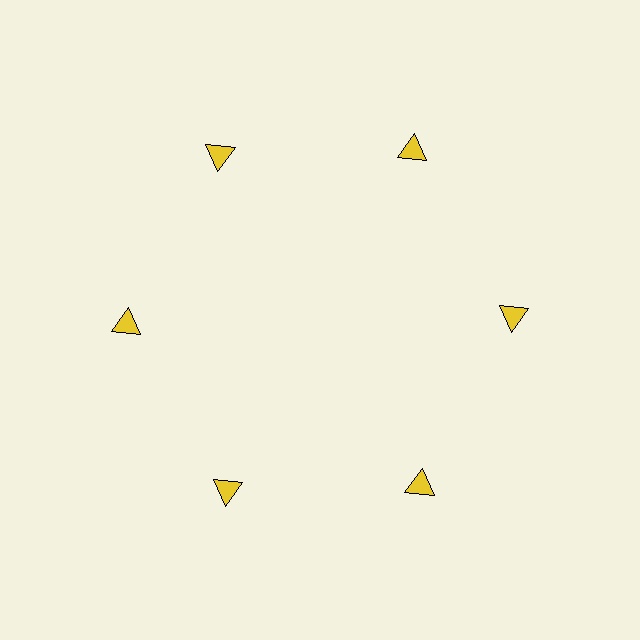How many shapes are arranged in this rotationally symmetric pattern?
There are 6 shapes, arranged in 6 groups of 1.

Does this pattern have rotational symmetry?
Yes, this pattern has 6-fold rotational symmetry. It looks the same after rotating 60 degrees around the center.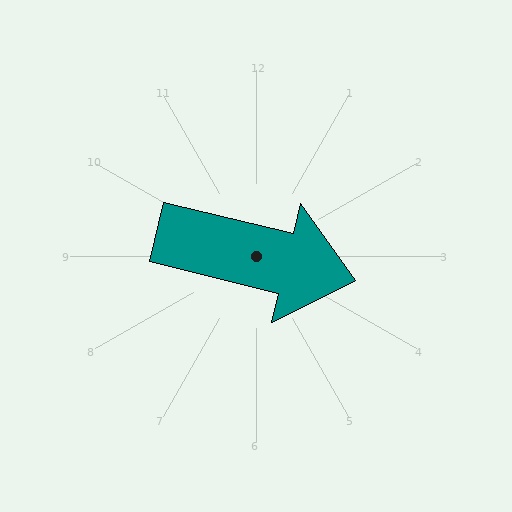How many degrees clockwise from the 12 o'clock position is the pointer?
Approximately 104 degrees.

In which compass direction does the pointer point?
East.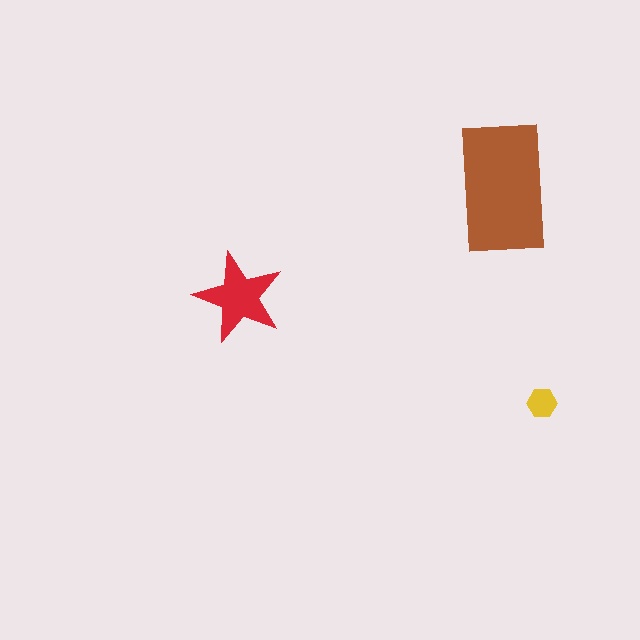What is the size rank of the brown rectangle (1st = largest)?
1st.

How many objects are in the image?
There are 3 objects in the image.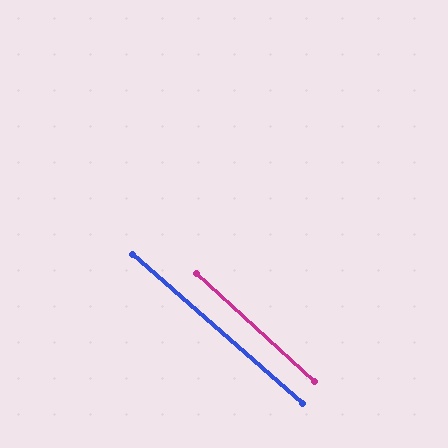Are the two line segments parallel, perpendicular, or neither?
Parallel — their directions differ by only 1.3°.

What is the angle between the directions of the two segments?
Approximately 1 degree.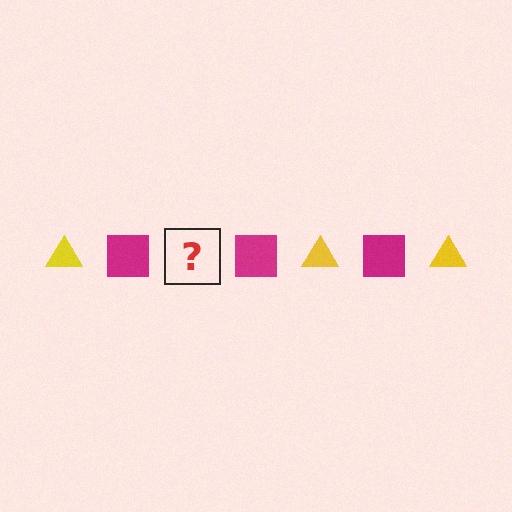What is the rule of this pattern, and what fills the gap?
The rule is that the pattern alternates between yellow triangle and magenta square. The gap should be filled with a yellow triangle.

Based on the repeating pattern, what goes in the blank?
The blank should be a yellow triangle.